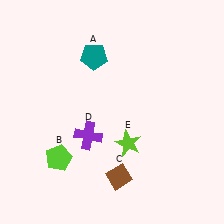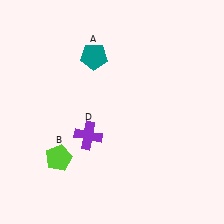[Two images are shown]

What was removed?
The brown diamond (C), the lime star (E) were removed in Image 2.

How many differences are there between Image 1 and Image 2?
There are 2 differences between the two images.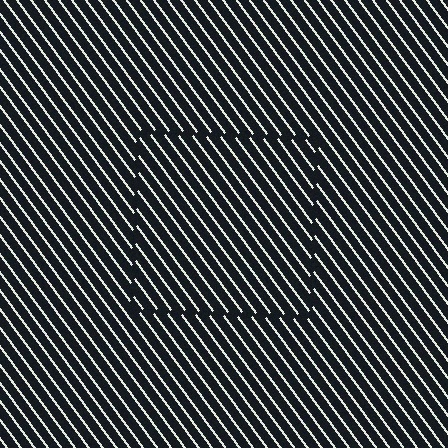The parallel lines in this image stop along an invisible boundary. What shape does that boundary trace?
An illusory square. The interior of the shape contains the same grating, shifted by half a period — the contour is defined by the phase discontinuity where line-ends from the inner and outer gratings abut.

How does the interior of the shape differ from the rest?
The interior of the shape contains the same grating, shifted by half a period — the contour is defined by the phase discontinuity where line-ends from the inner and outer gratings abut.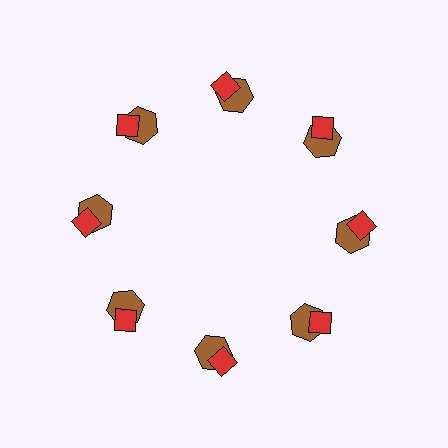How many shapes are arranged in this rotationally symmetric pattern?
There are 16 shapes, arranged in 8 groups of 2.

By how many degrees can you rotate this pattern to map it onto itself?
The pattern maps onto itself every 45 degrees of rotation.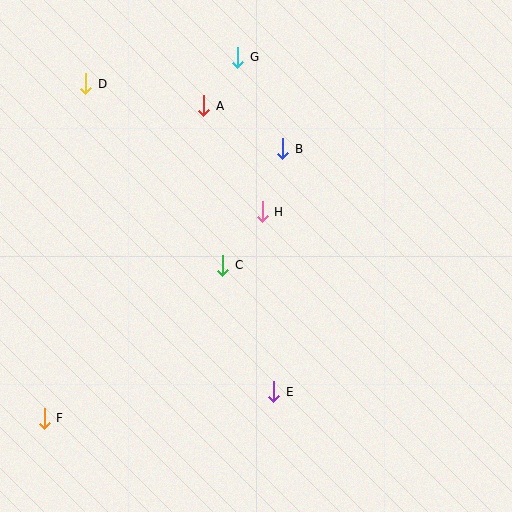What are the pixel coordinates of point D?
Point D is at (86, 84).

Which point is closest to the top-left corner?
Point D is closest to the top-left corner.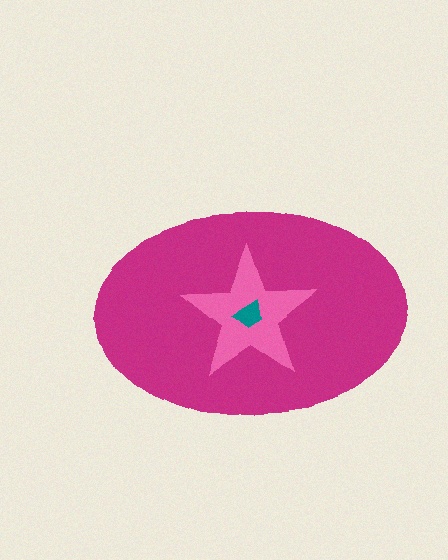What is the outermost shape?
The magenta ellipse.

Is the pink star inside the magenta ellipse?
Yes.